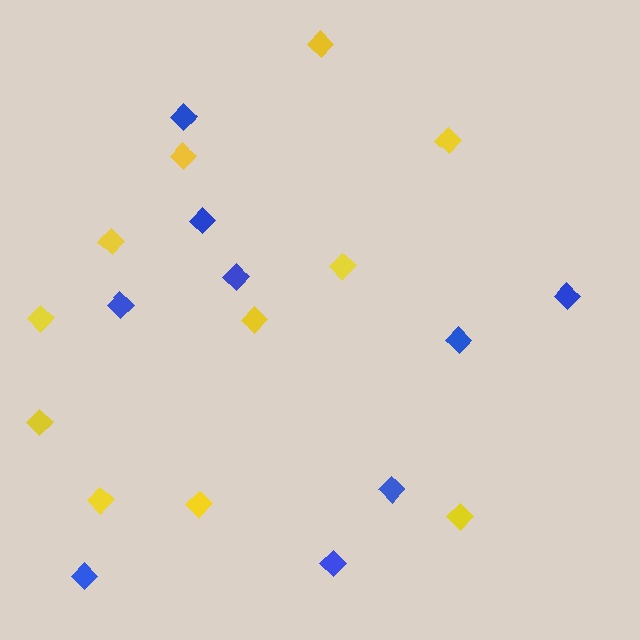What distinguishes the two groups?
There are 2 groups: one group of blue diamonds (9) and one group of yellow diamonds (11).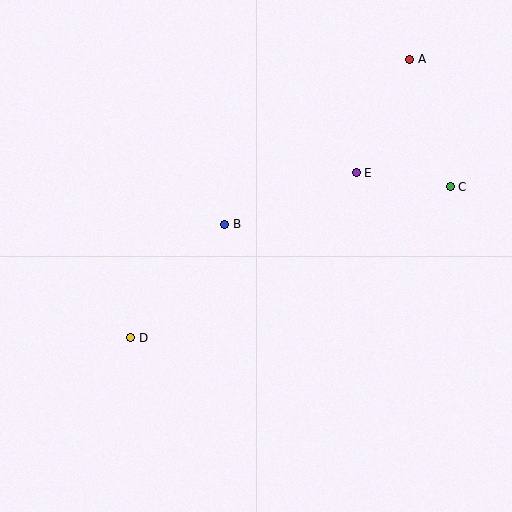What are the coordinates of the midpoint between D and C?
The midpoint between D and C is at (291, 262).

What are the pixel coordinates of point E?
Point E is at (356, 173).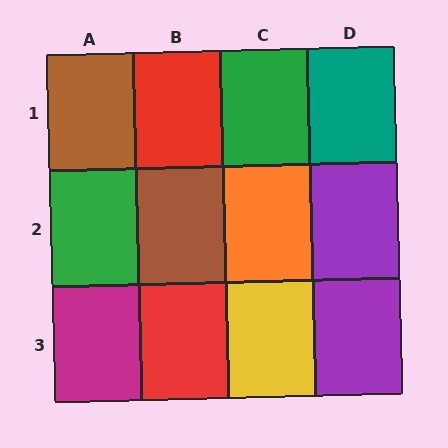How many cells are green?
2 cells are green.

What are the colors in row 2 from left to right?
Green, brown, orange, purple.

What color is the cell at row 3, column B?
Red.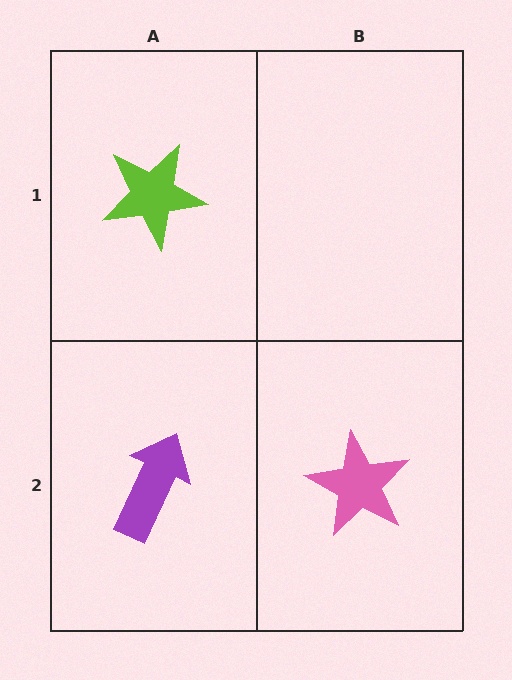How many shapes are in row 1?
1 shape.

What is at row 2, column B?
A pink star.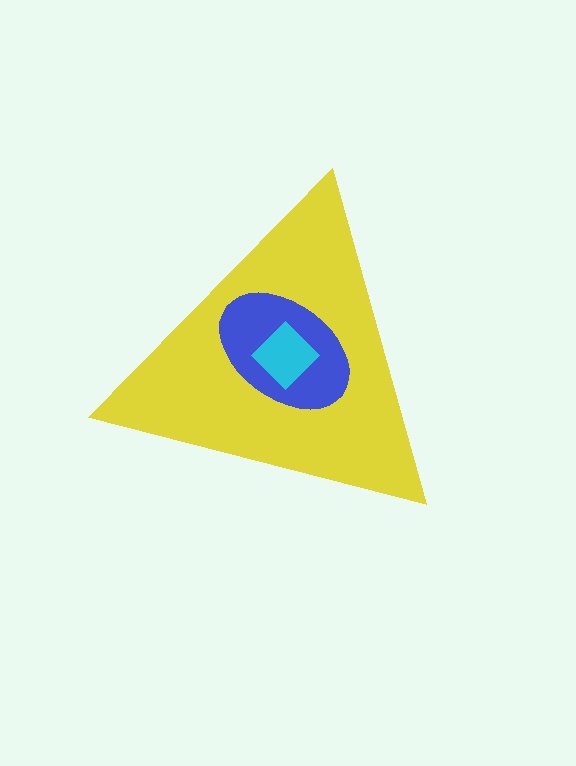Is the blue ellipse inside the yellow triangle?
Yes.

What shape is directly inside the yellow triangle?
The blue ellipse.